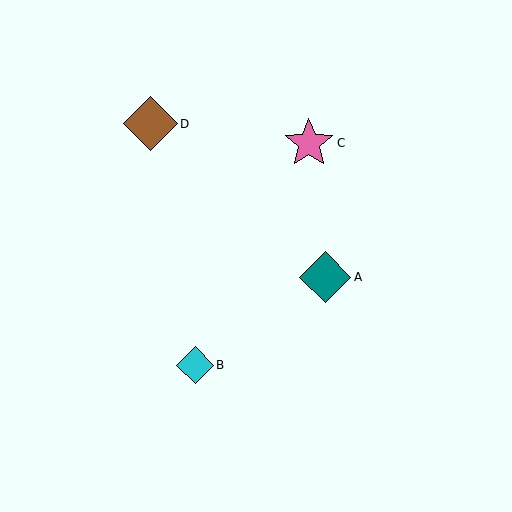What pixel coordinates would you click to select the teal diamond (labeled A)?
Click at (325, 277) to select the teal diamond A.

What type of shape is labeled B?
Shape B is a cyan diamond.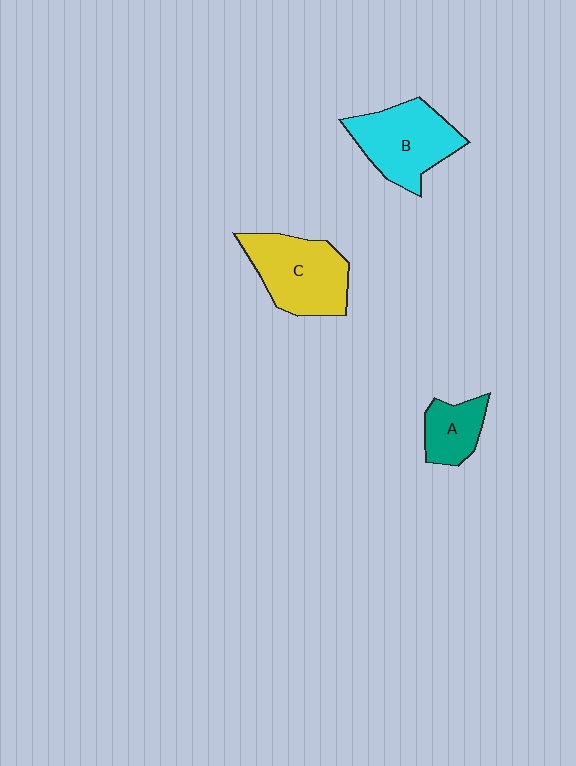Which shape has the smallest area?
Shape A (teal).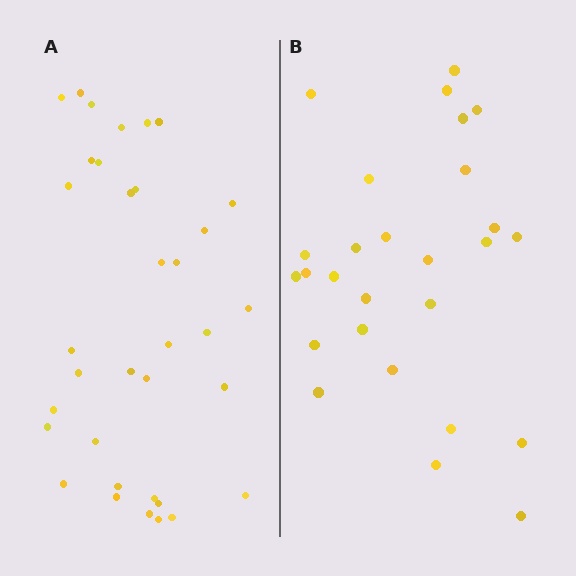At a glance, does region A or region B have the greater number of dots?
Region A (the left region) has more dots.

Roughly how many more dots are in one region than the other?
Region A has roughly 8 or so more dots than region B.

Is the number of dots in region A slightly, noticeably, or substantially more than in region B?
Region A has noticeably more, but not dramatically so. The ratio is roughly 1.3 to 1.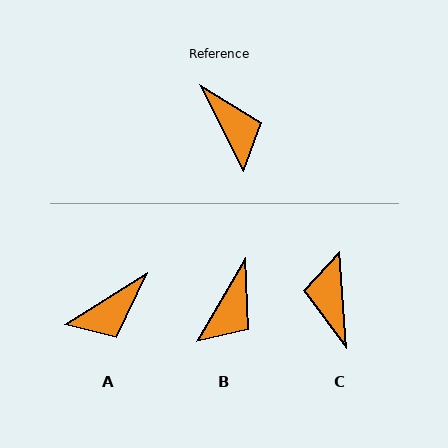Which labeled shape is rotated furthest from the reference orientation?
C, about 158 degrees away.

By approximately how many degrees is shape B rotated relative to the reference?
Approximately 57 degrees clockwise.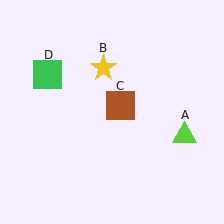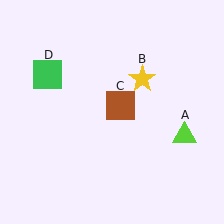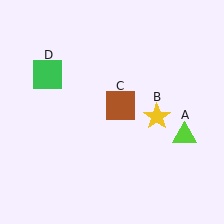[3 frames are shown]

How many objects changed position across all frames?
1 object changed position: yellow star (object B).